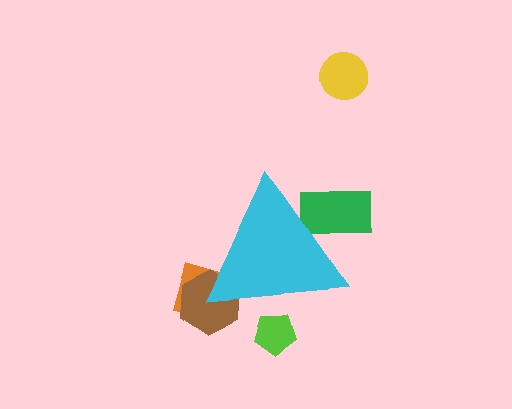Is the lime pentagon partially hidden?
Yes, the lime pentagon is partially hidden behind the cyan triangle.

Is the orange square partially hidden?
Yes, the orange square is partially hidden behind the cyan triangle.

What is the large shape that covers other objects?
A cyan triangle.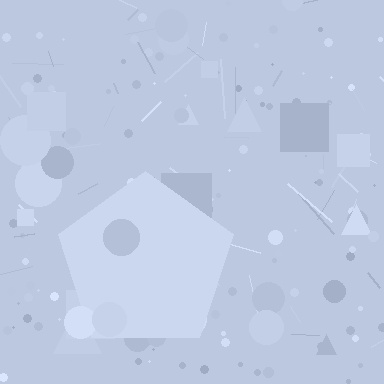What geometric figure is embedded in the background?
A pentagon is embedded in the background.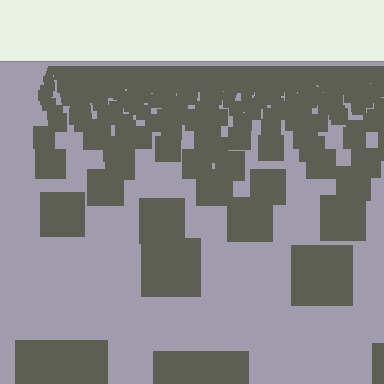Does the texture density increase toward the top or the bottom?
Density increases toward the top.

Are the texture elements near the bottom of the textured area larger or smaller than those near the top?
Larger. Near the bottom, elements are closer to the viewer and appear at a bigger on-screen size.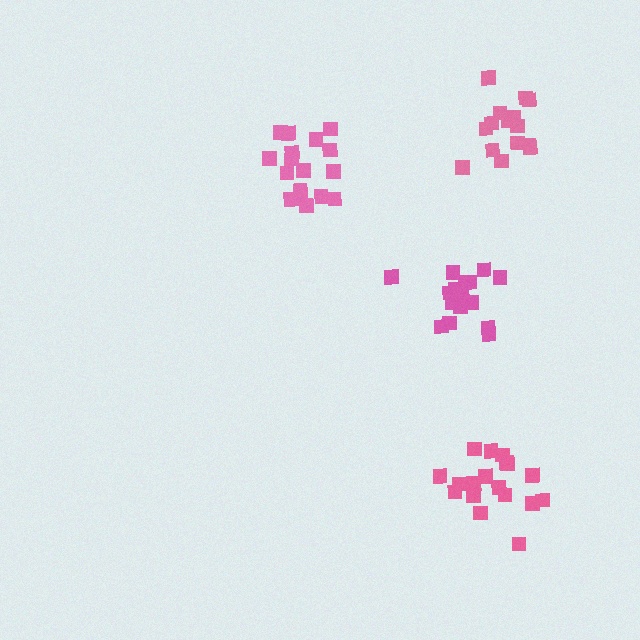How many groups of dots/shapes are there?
There are 4 groups.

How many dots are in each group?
Group 1: 15 dots, Group 2: 17 dots, Group 3: 18 dots, Group 4: 19 dots (69 total).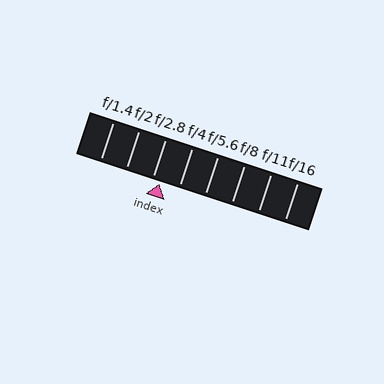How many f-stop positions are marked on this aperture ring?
There are 8 f-stop positions marked.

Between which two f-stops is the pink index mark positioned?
The index mark is between f/2.8 and f/4.